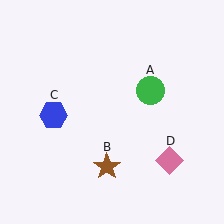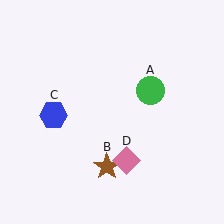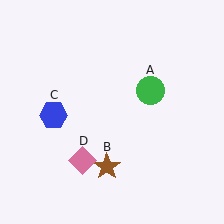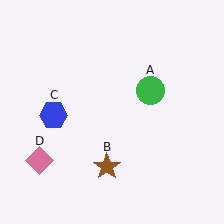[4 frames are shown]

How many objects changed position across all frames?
1 object changed position: pink diamond (object D).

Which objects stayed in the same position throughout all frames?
Green circle (object A) and brown star (object B) and blue hexagon (object C) remained stationary.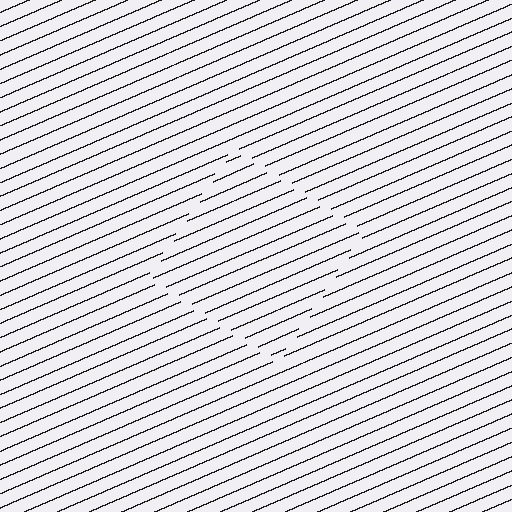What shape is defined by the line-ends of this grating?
An illusory square. The interior of the shape contains the same grating, shifted by half a period — the contour is defined by the phase discontinuity where line-ends from the inner and outer gratings abut.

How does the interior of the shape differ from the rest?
The interior of the shape contains the same grating, shifted by half a period — the contour is defined by the phase discontinuity where line-ends from the inner and outer gratings abut.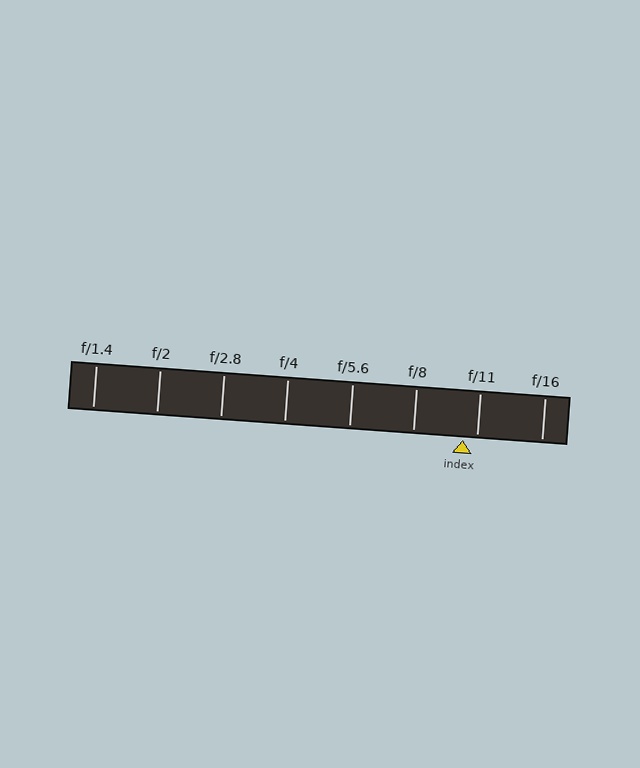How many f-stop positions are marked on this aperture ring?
There are 8 f-stop positions marked.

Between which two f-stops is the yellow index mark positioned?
The index mark is between f/8 and f/11.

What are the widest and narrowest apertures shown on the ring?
The widest aperture shown is f/1.4 and the narrowest is f/16.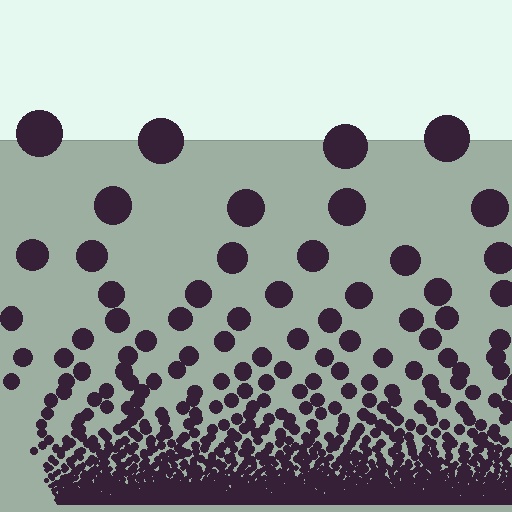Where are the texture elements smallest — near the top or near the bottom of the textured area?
Near the bottom.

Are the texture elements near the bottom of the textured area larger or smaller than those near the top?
Smaller. The gradient is inverted — elements near the bottom are smaller and denser.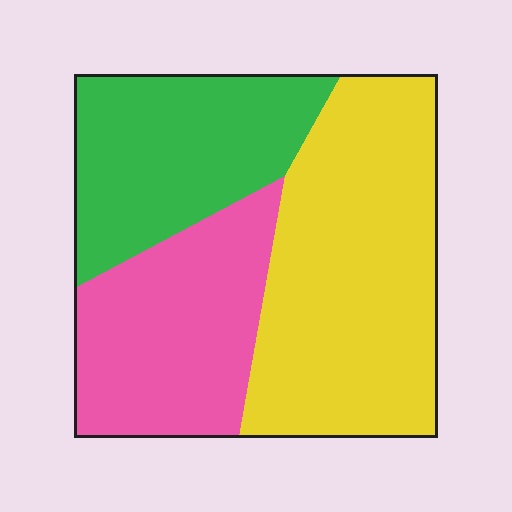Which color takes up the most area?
Yellow, at roughly 45%.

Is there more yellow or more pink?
Yellow.